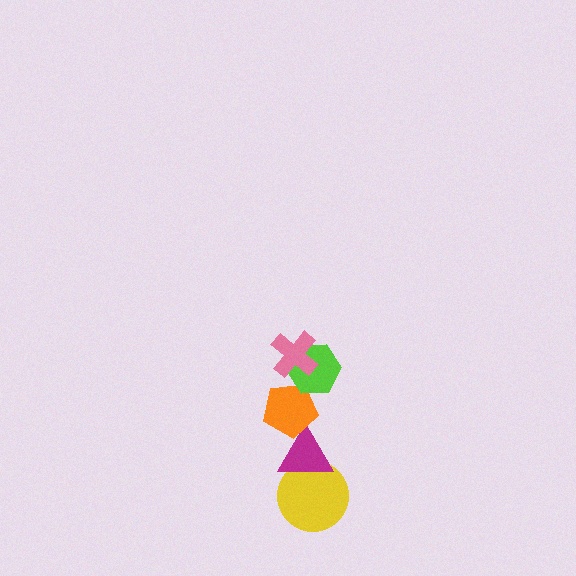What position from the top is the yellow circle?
The yellow circle is 5th from the top.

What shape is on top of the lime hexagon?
The pink cross is on top of the lime hexagon.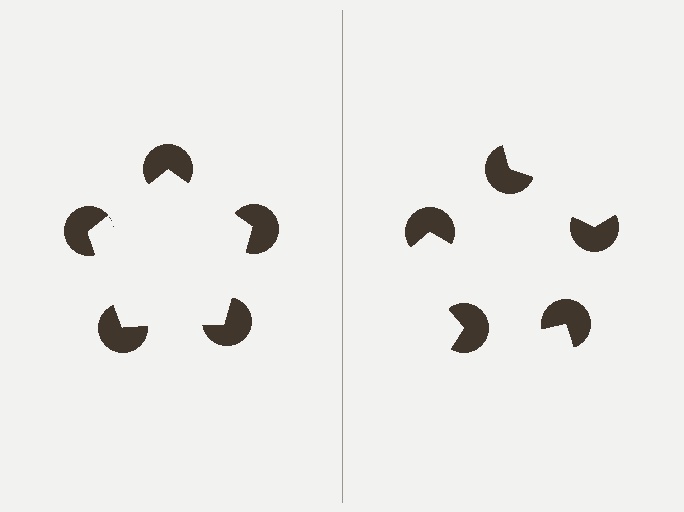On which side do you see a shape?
An illusory pentagon appears on the left side. On the right side the wedge cuts are rotated, so no coherent shape forms.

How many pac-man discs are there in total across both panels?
10 — 5 on each side.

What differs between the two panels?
The pac-man discs are positioned identically on both sides; only the wedge orientations differ. On the left they align to a pentagon; on the right they are misaligned.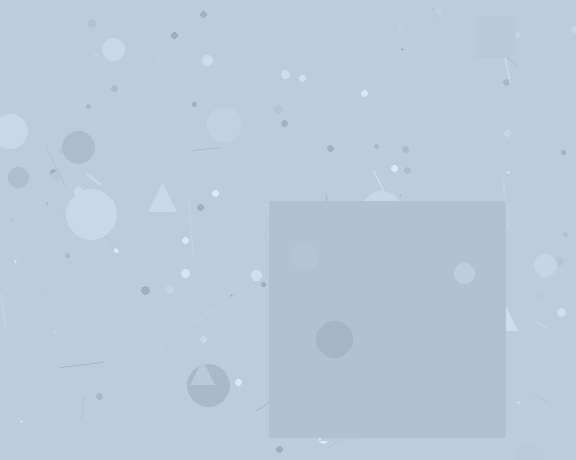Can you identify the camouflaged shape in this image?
The camouflaged shape is a square.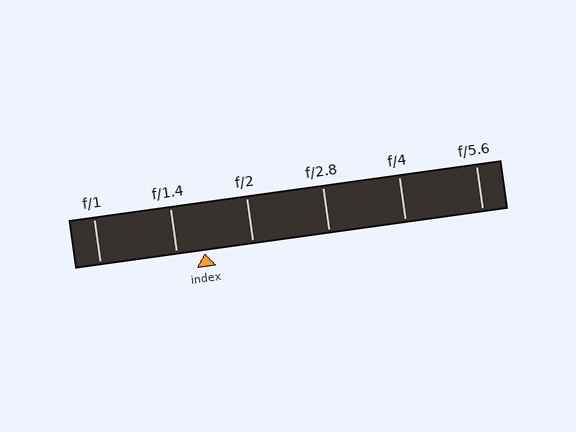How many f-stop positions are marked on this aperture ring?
There are 6 f-stop positions marked.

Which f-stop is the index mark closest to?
The index mark is closest to f/1.4.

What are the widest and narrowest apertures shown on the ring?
The widest aperture shown is f/1 and the narrowest is f/5.6.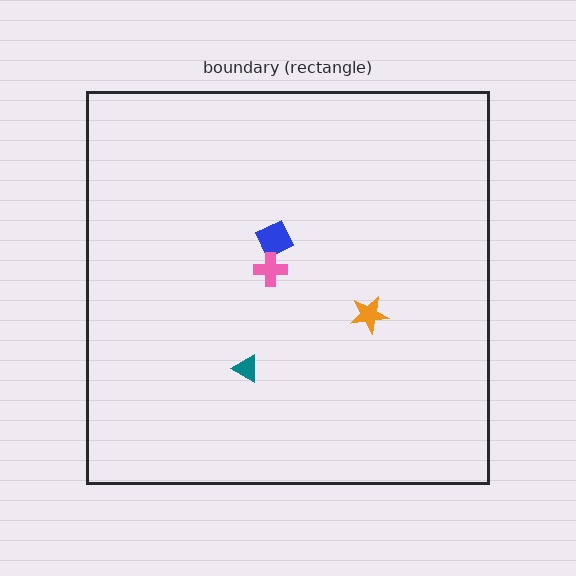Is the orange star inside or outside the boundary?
Inside.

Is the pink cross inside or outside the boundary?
Inside.